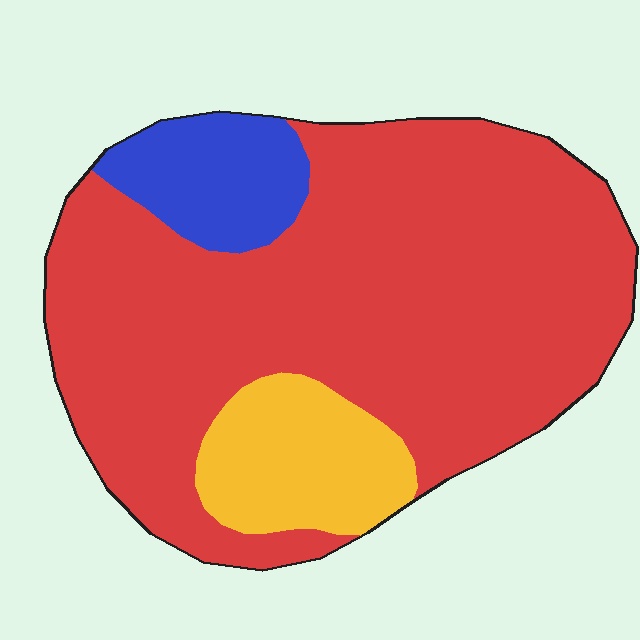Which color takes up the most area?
Red, at roughly 75%.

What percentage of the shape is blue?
Blue takes up about one tenth (1/10) of the shape.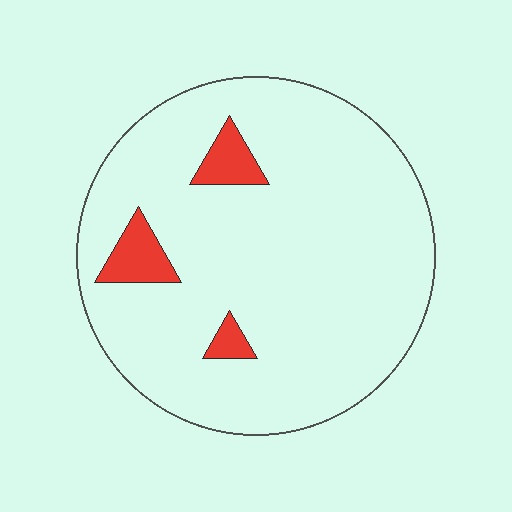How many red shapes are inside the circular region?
3.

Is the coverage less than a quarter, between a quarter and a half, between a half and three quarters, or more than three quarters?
Less than a quarter.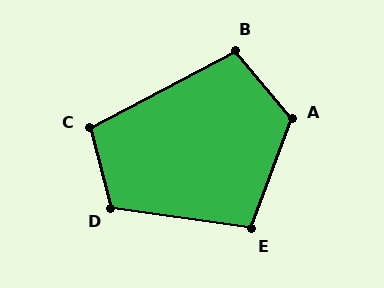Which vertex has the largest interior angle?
A, at approximately 120 degrees.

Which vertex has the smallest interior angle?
B, at approximately 102 degrees.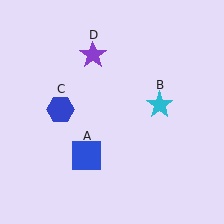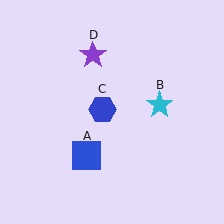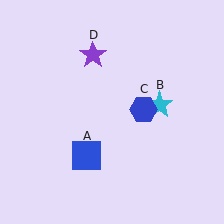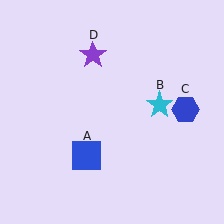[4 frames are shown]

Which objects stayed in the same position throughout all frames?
Blue square (object A) and cyan star (object B) and purple star (object D) remained stationary.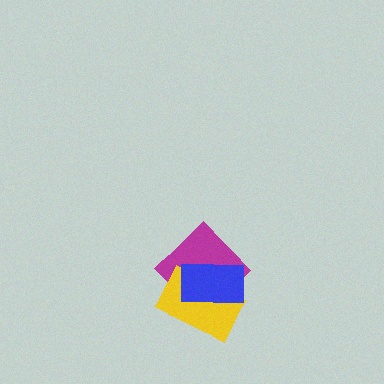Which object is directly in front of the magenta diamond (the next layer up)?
The yellow rectangle is directly in front of the magenta diamond.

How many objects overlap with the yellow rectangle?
2 objects overlap with the yellow rectangle.